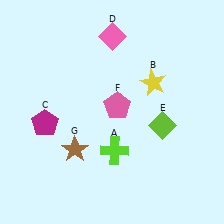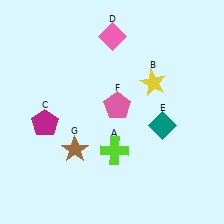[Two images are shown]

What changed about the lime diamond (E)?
In Image 1, E is lime. In Image 2, it changed to teal.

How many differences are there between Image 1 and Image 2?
There is 1 difference between the two images.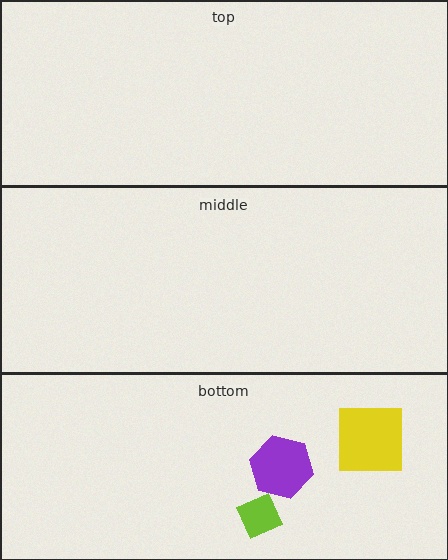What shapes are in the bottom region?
The lime diamond, the purple hexagon, the yellow square.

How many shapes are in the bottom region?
3.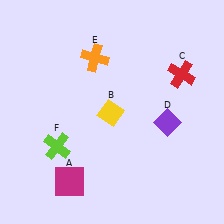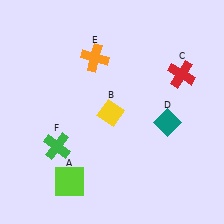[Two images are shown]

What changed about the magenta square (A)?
In Image 1, A is magenta. In Image 2, it changed to lime.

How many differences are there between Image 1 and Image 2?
There are 3 differences between the two images.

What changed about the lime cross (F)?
In Image 1, F is lime. In Image 2, it changed to green.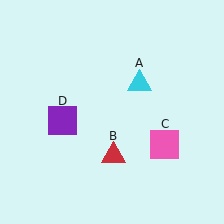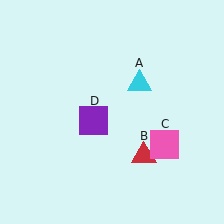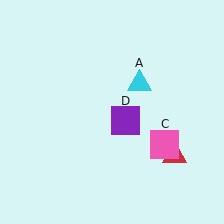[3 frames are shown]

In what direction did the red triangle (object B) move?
The red triangle (object B) moved right.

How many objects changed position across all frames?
2 objects changed position: red triangle (object B), purple square (object D).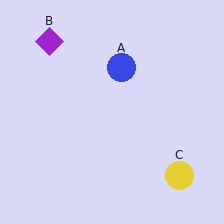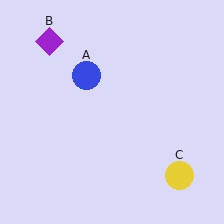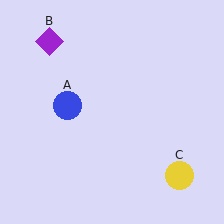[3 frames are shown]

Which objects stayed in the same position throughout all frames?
Purple diamond (object B) and yellow circle (object C) remained stationary.